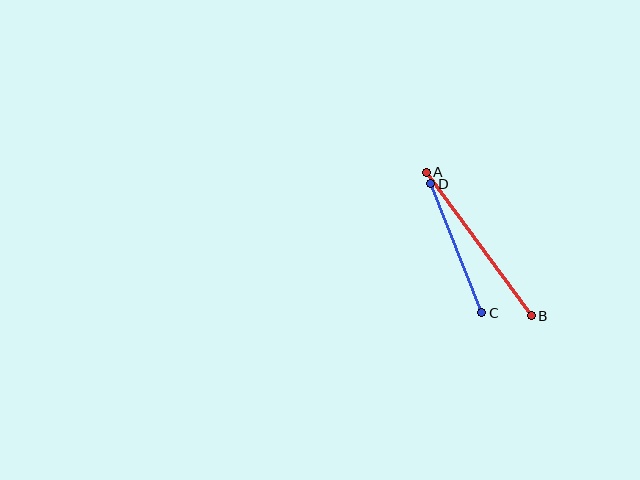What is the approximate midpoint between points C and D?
The midpoint is at approximately (456, 248) pixels.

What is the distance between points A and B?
The distance is approximately 178 pixels.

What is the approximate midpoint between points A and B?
The midpoint is at approximately (479, 244) pixels.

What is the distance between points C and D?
The distance is approximately 139 pixels.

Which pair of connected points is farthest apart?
Points A and B are farthest apart.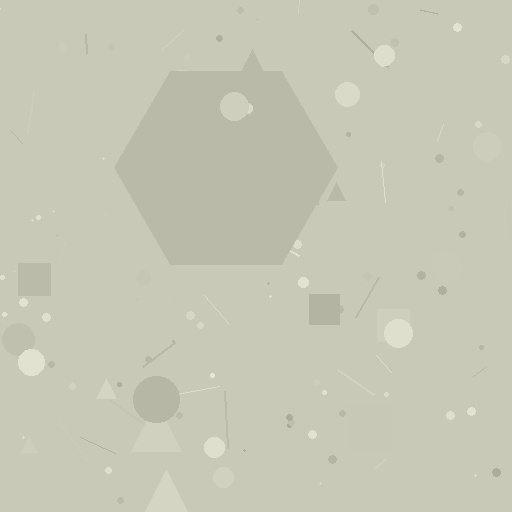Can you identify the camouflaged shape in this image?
The camouflaged shape is a hexagon.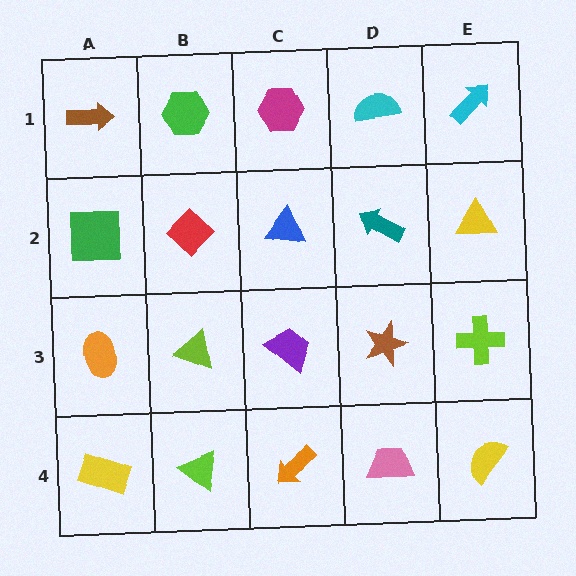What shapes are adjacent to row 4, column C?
A purple trapezoid (row 3, column C), a lime triangle (row 4, column B), a pink trapezoid (row 4, column D).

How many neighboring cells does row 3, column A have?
3.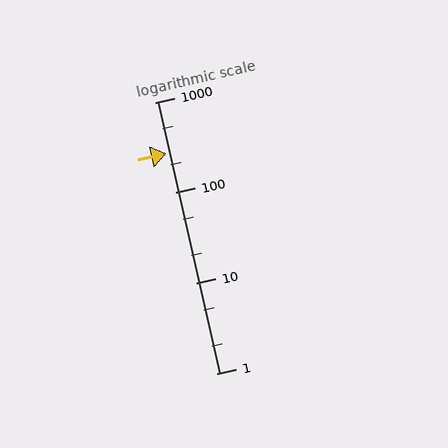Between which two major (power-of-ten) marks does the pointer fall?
The pointer is between 100 and 1000.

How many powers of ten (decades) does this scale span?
The scale spans 3 decades, from 1 to 1000.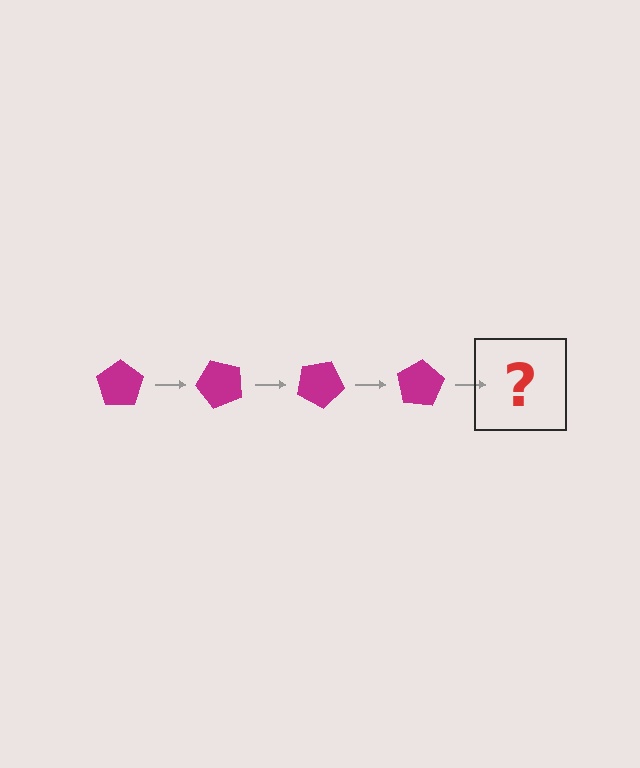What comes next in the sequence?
The next element should be a magenta pentagon rotated 200 degrees.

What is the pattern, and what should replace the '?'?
The pattern is that the pentagon rotates 50 degrees each step. The '?' should be a magenta pentagon rotated 200 degrees.